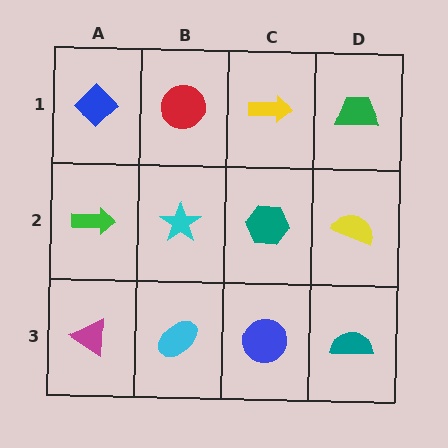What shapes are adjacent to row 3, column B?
A cyan star (row 2, column B), a magenta triangle (row 3, column A), a blue circle (row 3, column C).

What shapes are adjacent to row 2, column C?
A yellow arrow (row 1, column C), a blue circle (row 3, column C), a cyan star (row 2, column B), a yellow semicircle (row 2, column D).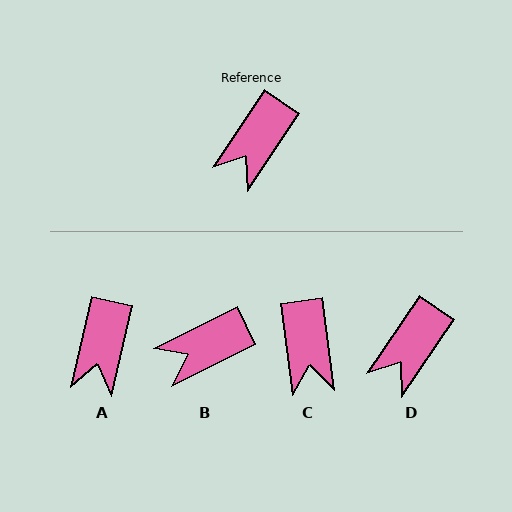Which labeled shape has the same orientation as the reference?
D.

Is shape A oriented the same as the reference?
No, it is off by about 21 degrees.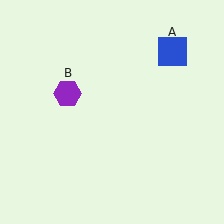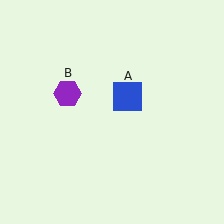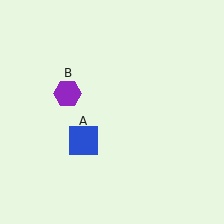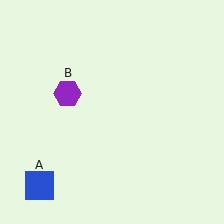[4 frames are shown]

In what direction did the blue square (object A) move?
The blue square (object A) moved down and to the left.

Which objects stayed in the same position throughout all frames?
Purple hexagon (object B) remained stationary.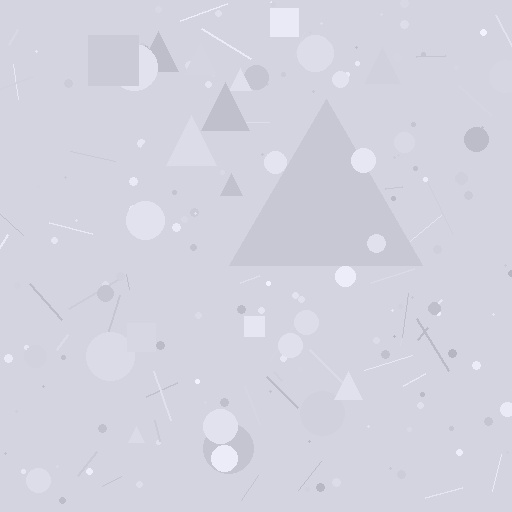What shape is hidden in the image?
A triangle is hidden in the image.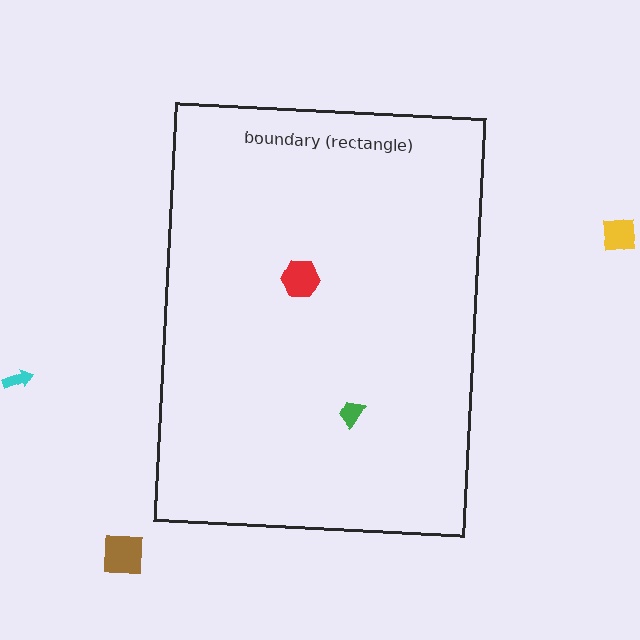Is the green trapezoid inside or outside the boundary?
Inside.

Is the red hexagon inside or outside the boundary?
Inside.